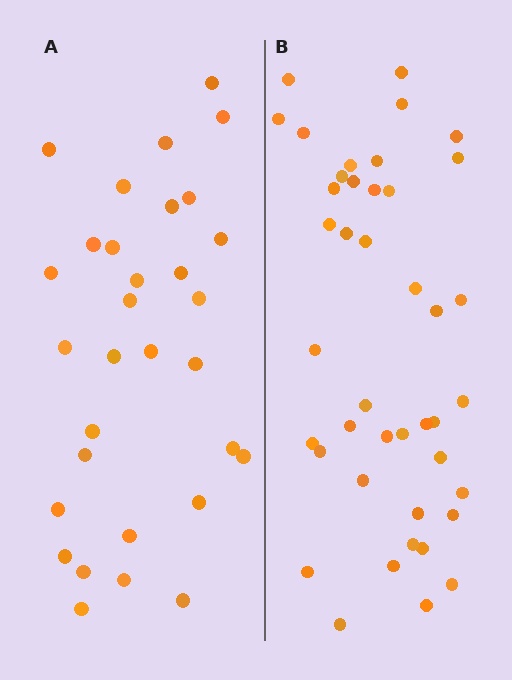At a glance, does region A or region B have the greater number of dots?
Region B (the right region) has more dots.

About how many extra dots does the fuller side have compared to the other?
Region B has roughly 12 or so more dots than region A.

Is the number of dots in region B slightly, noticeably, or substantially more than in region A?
Region B has noticeably more, but not dramatically so. The ratio is roughly 1.4 to 1.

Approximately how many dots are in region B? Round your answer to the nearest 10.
About 40 dots. (The exact count is 42, which rounds to 40.)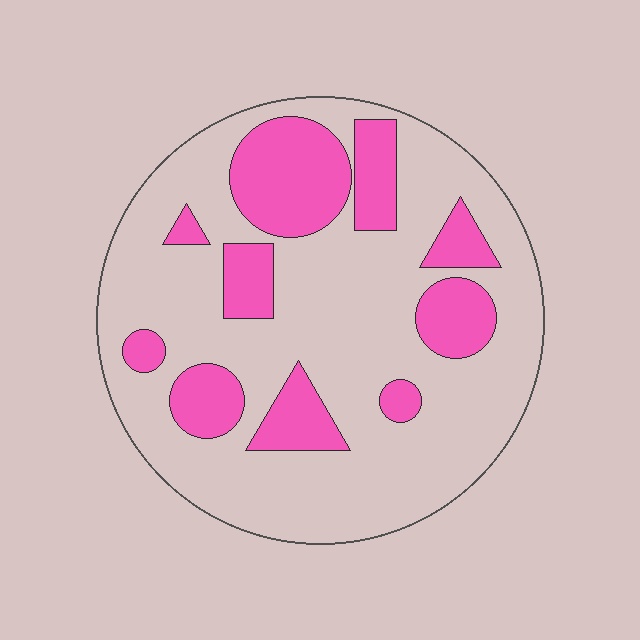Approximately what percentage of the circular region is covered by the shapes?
Approximately 25%.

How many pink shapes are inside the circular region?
10.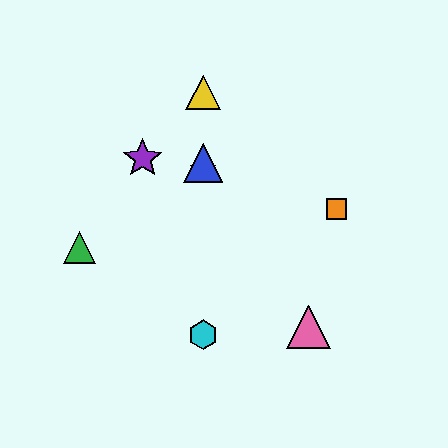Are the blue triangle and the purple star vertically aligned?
No, the blue triangle is at x≈203 and the purple star is at x≈143.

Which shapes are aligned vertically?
The red star, the blue triangle, the yellow triangle, the cyan hexagon are aligned vertically.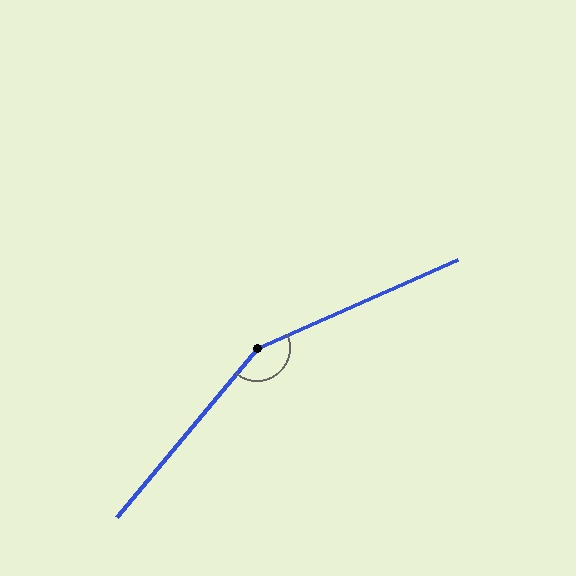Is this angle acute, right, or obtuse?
It is obtuse.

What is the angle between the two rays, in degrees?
Approximately 154 degrees.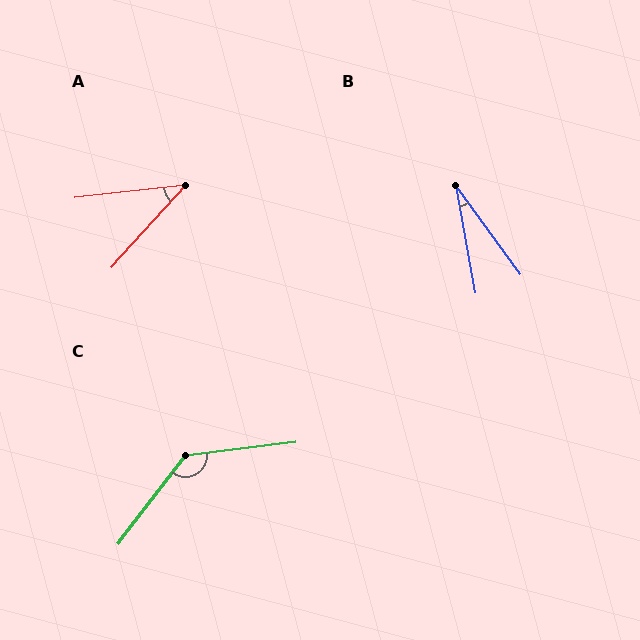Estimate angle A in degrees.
Approximately 41 degrees.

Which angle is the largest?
C, at approximately 134 degrees.